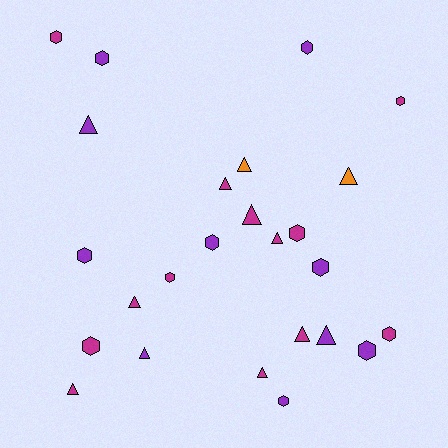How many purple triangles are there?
There are 3 purple triangles.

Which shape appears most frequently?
Hexagon, with 13 objects.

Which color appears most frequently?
Magenta, with 13 objects.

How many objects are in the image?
There are 25 objects.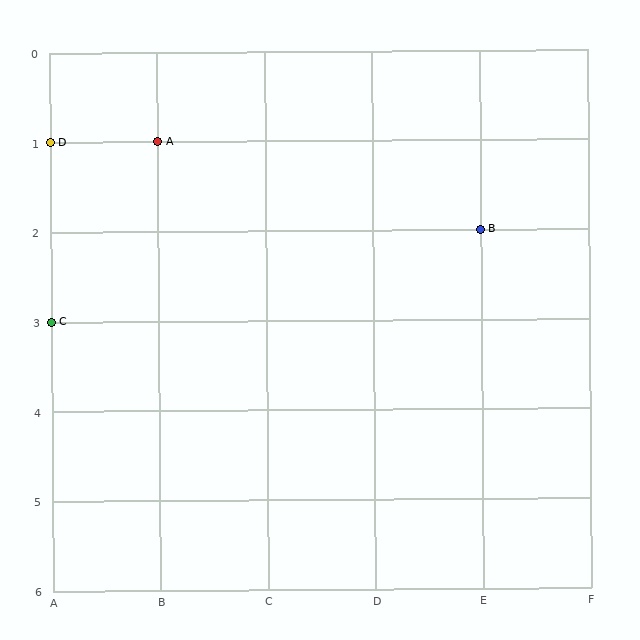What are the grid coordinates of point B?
Point B is at grid coordinates (E, 2).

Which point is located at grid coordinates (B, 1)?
Point A is at (B, 1).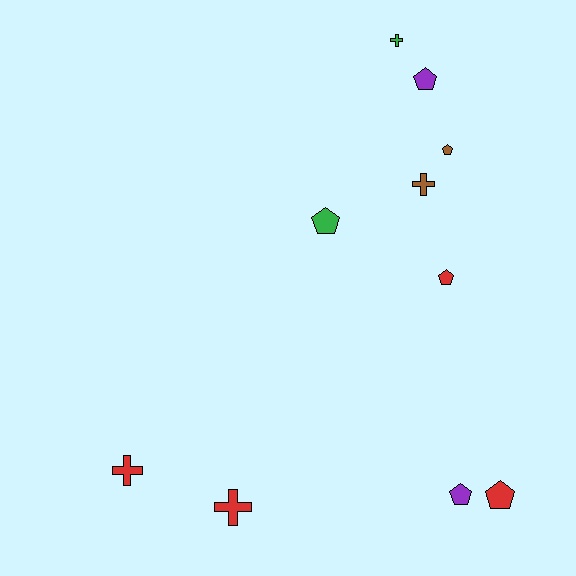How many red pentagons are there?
There are 2 red pentagons.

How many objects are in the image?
There are 10 objects.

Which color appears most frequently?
Red, with 4 objects.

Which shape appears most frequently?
Pentagon, with 6 objects.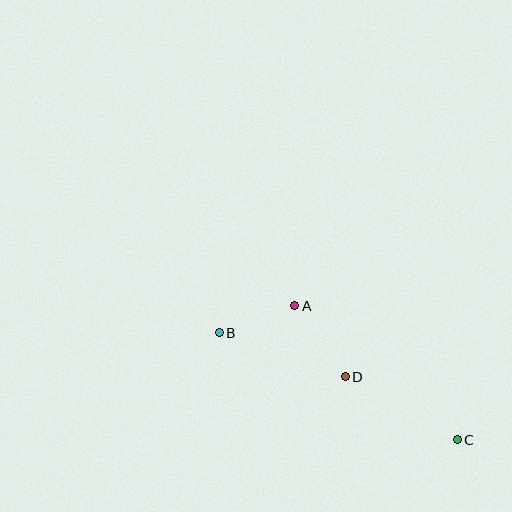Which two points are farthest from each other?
Points B and C are farthest from each other.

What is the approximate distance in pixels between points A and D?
The distance between A and D is approximately 87 pixels.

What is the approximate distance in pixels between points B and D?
The distance between B and D is approximately 134 pixels.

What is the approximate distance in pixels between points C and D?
The distance between C and D is approximately 128 pixels.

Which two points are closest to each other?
Points A and B are closest to each other.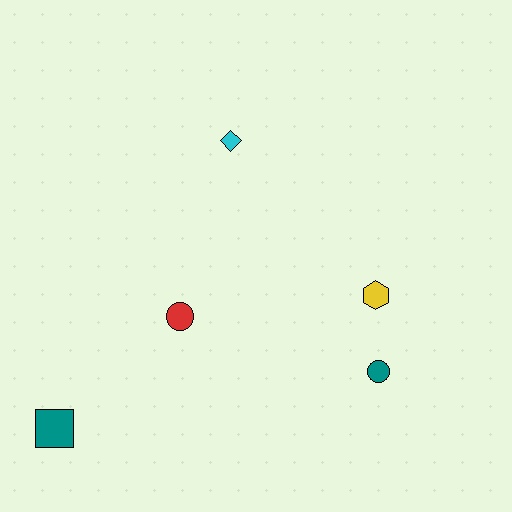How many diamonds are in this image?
There is 1 diamond.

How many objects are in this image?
There are 5 objects.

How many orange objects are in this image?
There are no orange objects.